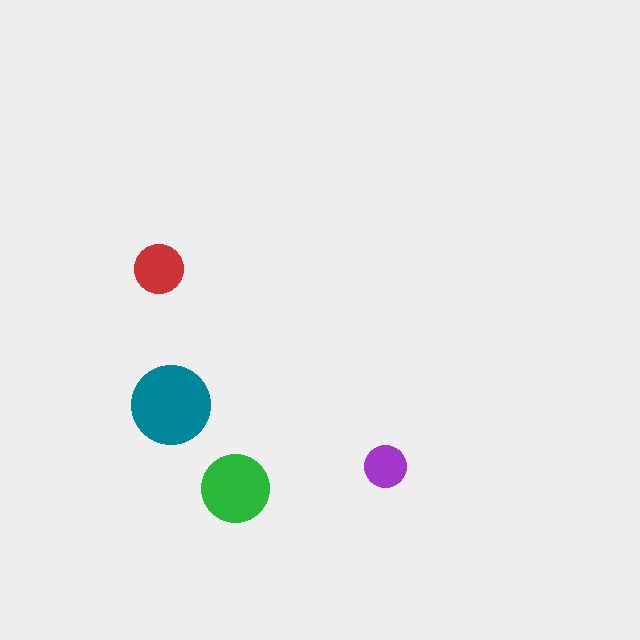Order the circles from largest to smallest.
the teal one, the green one, the red one, the purple one.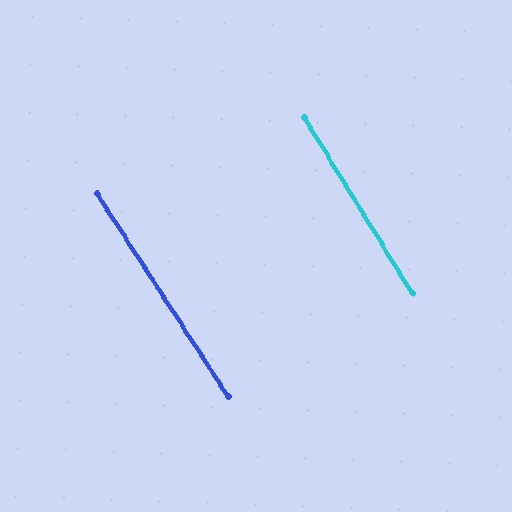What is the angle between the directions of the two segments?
Approximately 1 degree.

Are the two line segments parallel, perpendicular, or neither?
Parallel — their directions differ by only 1.5°.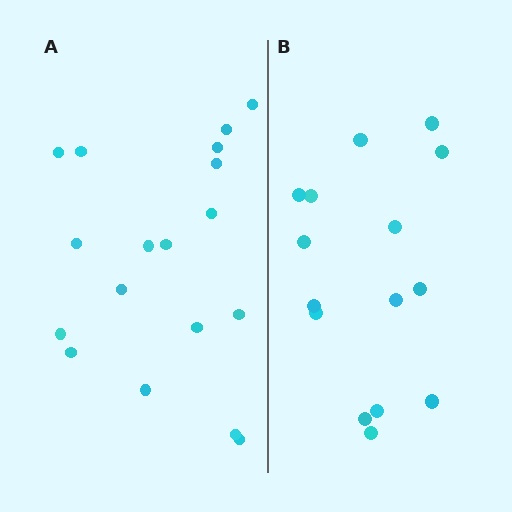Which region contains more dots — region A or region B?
Region A (the left region) has more dots.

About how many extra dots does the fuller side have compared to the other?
Region A has just a few more — roughly 2 or 3 more dots than region B.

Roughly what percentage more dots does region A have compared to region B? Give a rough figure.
About 20% more.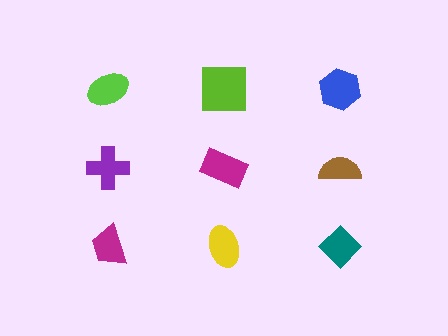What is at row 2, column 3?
A brown semicircle.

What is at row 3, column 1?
A magenta trapezoid.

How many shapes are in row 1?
3 shapes.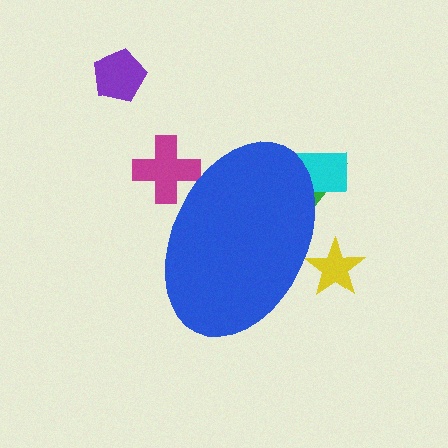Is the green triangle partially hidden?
Yes, the green triangle is partially hidden behind the blue ellipse.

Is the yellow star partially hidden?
Yes, the yellow star is partially hidden behind the blue ellipse.